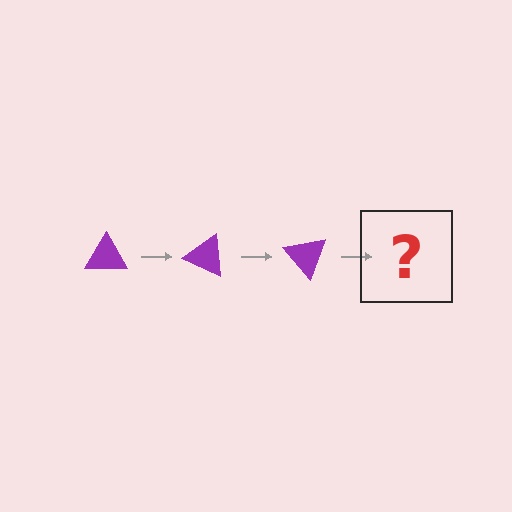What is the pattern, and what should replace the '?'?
The pattern is that the triangle rotates 25 degrees each step. The '?' should be a purple triangle rotated 75 degrees.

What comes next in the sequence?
The next element should be a purple triangle rotated 75 degrees.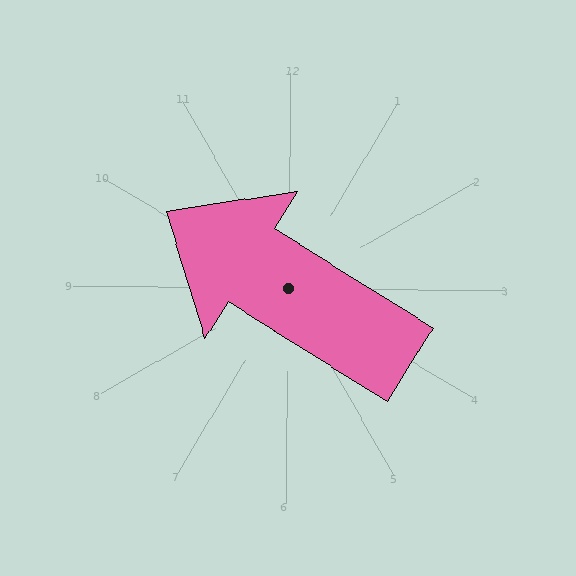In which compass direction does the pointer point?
Northwest.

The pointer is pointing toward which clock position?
Roughly 10 o'clock.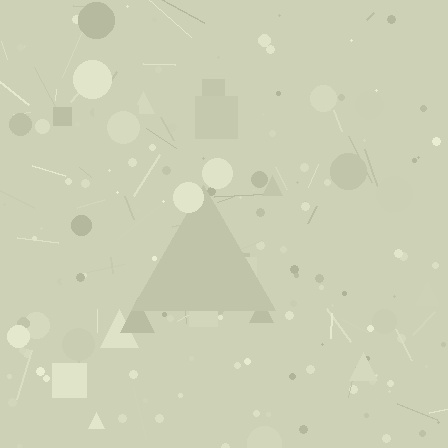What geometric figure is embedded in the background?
A triangle is embedded in the background.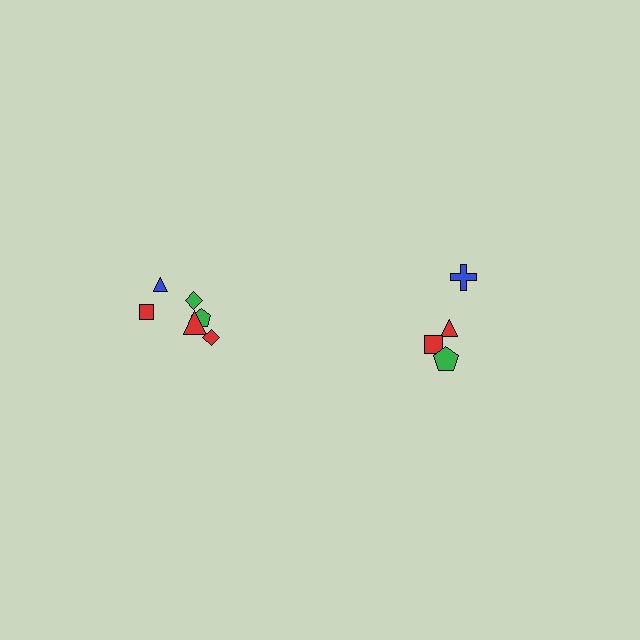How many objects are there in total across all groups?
There are 10 objects.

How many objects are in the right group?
There are 4 objects.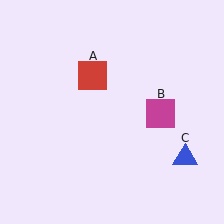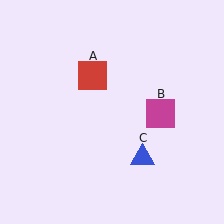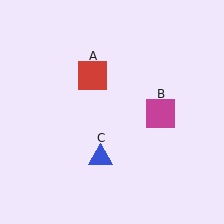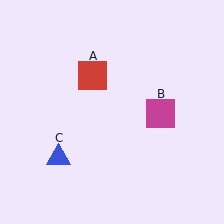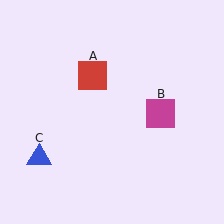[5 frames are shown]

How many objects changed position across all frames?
1 object changed position: blue triangle (object C).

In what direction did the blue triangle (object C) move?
The blue triangle (object C) moved left.